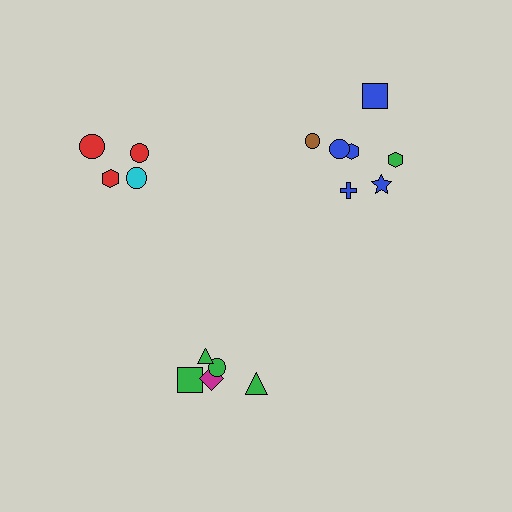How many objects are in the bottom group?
There are 5 objects.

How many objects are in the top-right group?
There are 7 objects.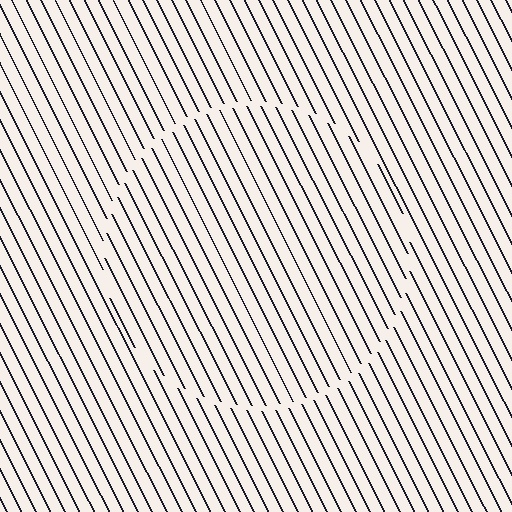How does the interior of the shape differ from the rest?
The interior of the shape contains the same grating, shifted by half a period — the contour is defined by the phase discontinuity where line-ends from the inner and outer gratings abut.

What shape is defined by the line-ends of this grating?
An illusory circle. The interior of the shape contains the same grating, shifted by half a period — the contour is defined by the phase discontinuity where line-ends from the inner and outer gratings abut.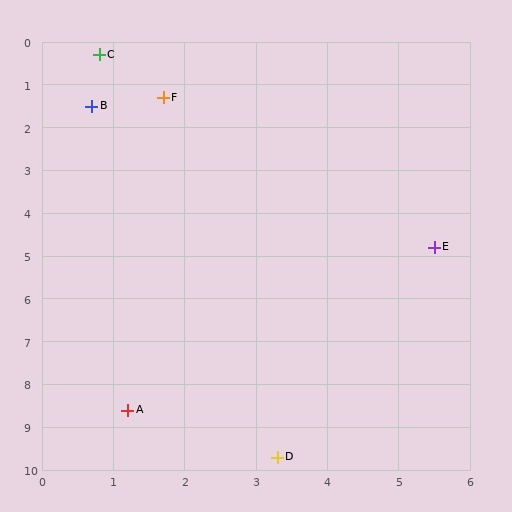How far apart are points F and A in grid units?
Points F and A are about 7.3 grid units apart.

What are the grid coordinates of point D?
Point D is at approximately (3.3, 9.7).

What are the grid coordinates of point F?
Point F is at approximately (1.7, 1.3).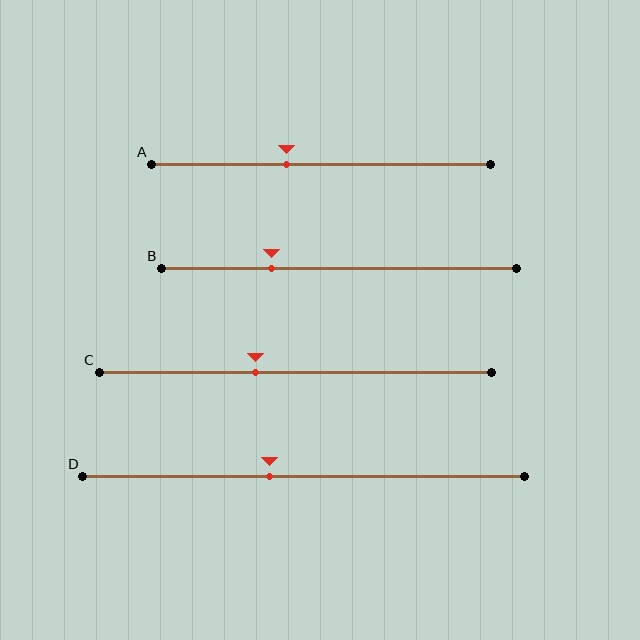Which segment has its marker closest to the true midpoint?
Segment D has its marker closest to the true midpoint.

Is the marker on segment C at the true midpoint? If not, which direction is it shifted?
No, the marker on segment C is shifted to the left by about 10% of the segment length.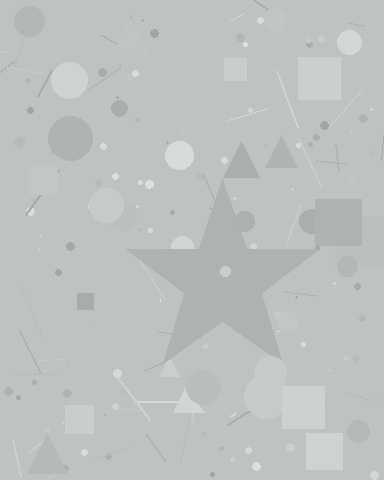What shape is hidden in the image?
A star is hidden in the image.